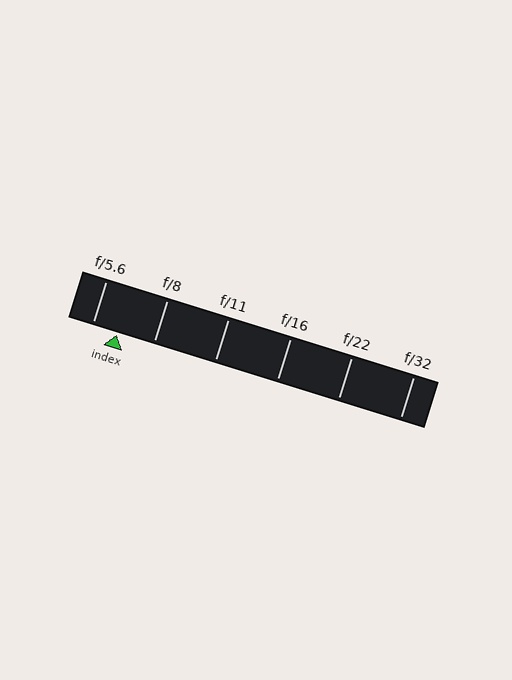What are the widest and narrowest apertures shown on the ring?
The widest aperture shown is f/5.6 and the narrowest is f/32.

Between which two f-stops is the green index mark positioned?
The index mark is between f/5.6 and f/8.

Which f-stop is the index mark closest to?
The index mark is closest to f/5.6.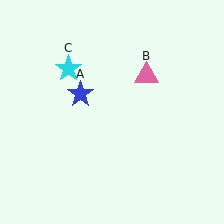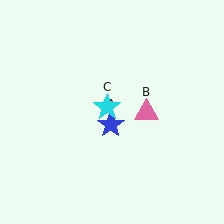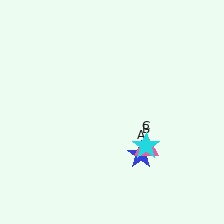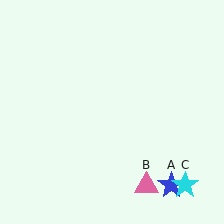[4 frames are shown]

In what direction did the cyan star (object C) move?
The cyan star (object C) moved down and to the right.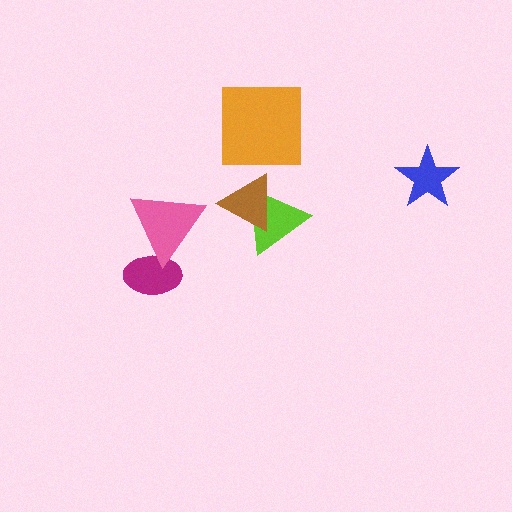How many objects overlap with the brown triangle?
1 object overlaps with the brown triangle.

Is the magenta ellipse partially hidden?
Yes, it is partially covered by another shape.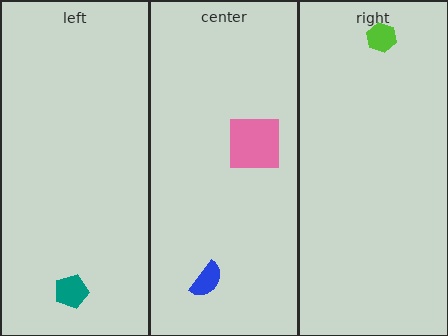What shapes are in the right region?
The lime hexagon.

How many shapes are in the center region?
2.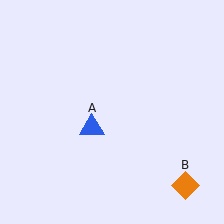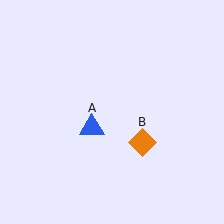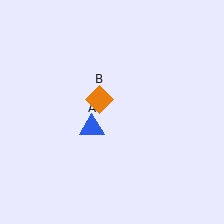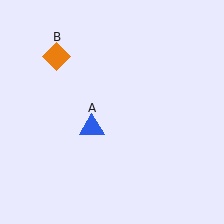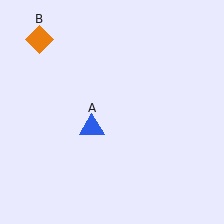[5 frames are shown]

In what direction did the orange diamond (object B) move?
The orange diamond (object B) moved up and to the left.